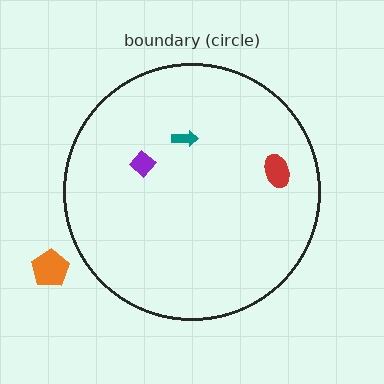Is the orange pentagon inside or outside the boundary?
Outside.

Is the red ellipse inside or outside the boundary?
Inside.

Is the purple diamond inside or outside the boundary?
Inside.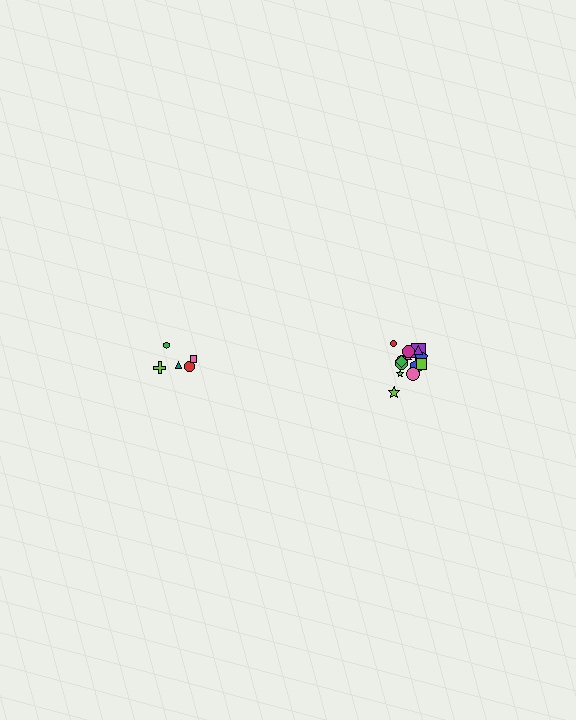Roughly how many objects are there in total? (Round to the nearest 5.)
Roughly 20 objects in total.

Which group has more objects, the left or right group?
The right group.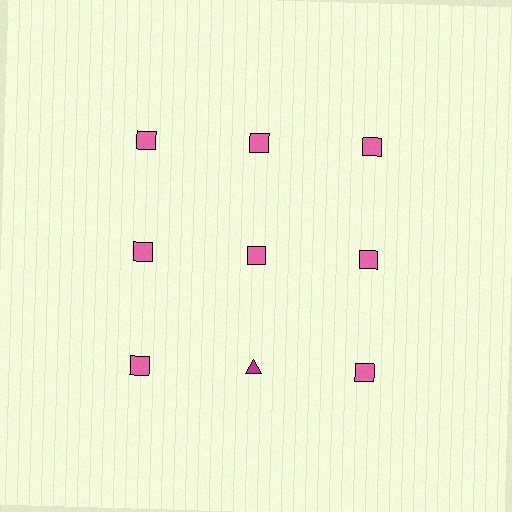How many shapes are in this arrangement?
There are 9 shapes arranged in a grid pattern.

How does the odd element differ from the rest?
It differs in both color (magenta instead of pink) and shape (triangle instead of square).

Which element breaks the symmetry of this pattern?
The magenta triangle in the third row, second from left column breaks the symmetry. All other shapes are pink squares.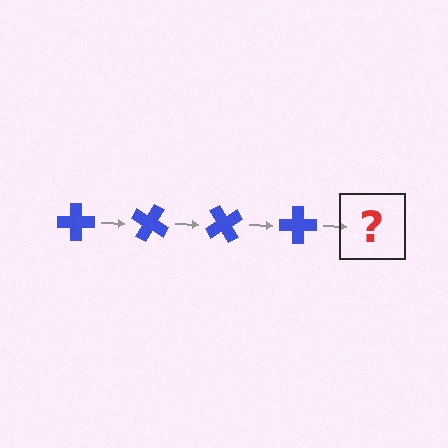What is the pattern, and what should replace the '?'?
The pattern is that the cross rotates 30 degrees each step. The '?' should be a blue cross rotated 120 degrees.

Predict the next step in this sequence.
The next step is a blue cross rotated 120 degrees.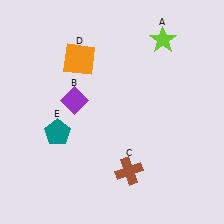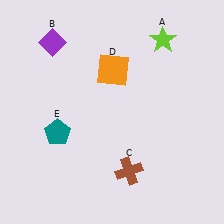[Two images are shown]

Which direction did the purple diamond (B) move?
The purple diamond (B) moved up.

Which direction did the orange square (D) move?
The orange square (D) moved right.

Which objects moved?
The objects that moved are: the purple diamond (B), the orange square (D).